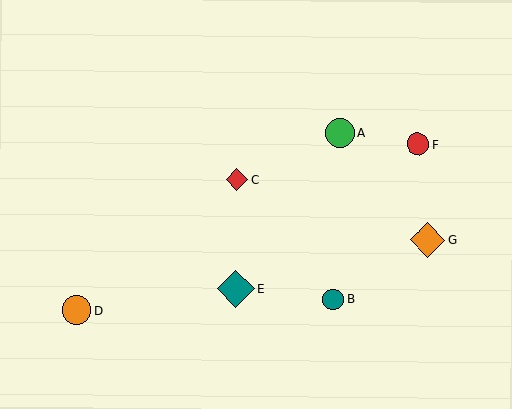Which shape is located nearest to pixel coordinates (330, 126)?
The green circle (labeled A) at (339, 133) is nearest to that location.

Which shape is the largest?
The teal diamond (labeled E) is the largest.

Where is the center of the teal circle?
The center of the teal circle is at (333, 299).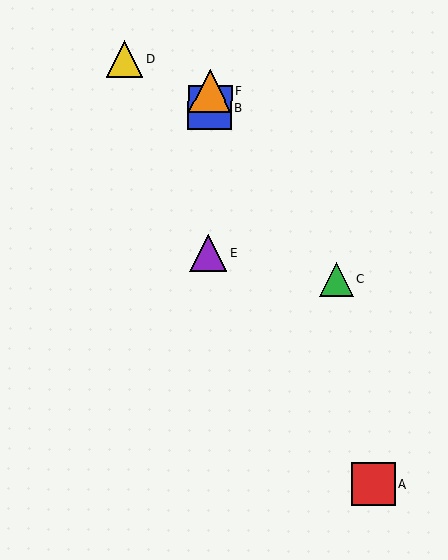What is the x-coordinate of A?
Object A is at x≈373.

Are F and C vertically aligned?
No, F is at x≈210 and C is at x≈336.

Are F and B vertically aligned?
Yes, both are at x≈210.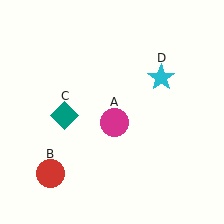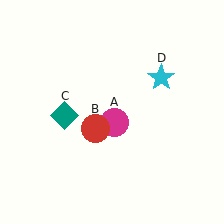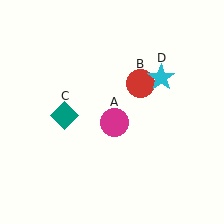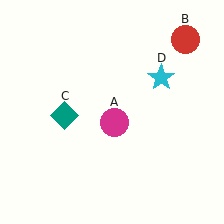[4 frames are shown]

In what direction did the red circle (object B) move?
The red circle (object B) moved up and to the right.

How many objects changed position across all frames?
1 object changed position: red circle (object B).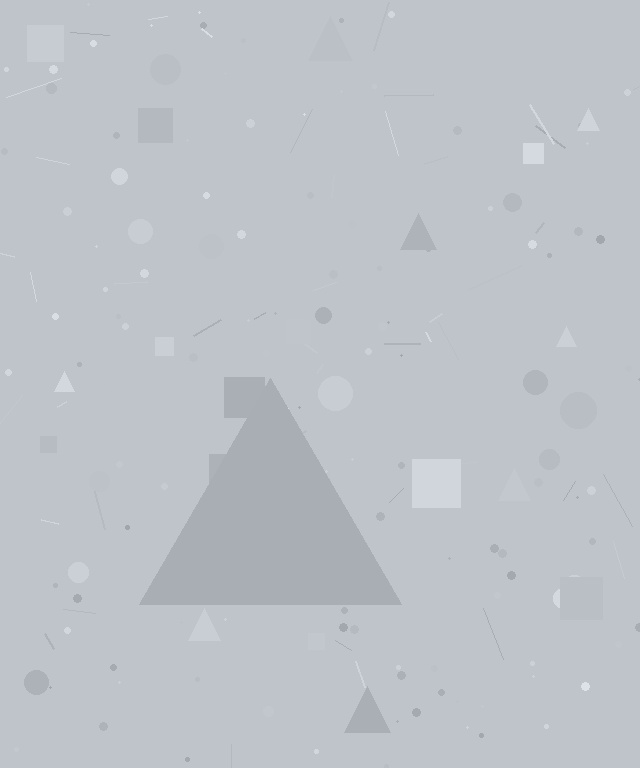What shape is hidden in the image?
A triangle is hidden in the image.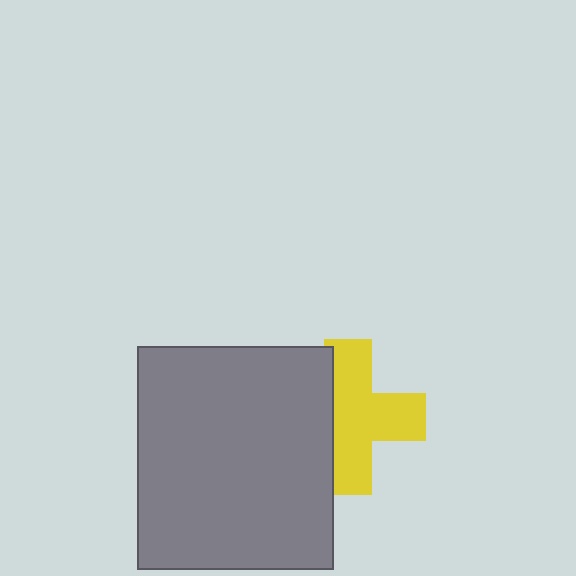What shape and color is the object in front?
The object in front is a gray rectangle.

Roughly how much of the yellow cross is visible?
Most of it is visible (roughly 68%).